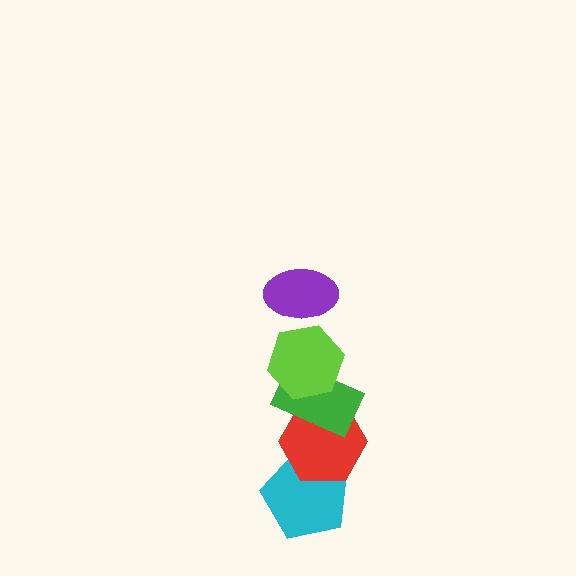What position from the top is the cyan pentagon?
The cyan pentagon is 5th from the top.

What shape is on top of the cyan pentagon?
The red hexagon is on top of the cyan pentagon.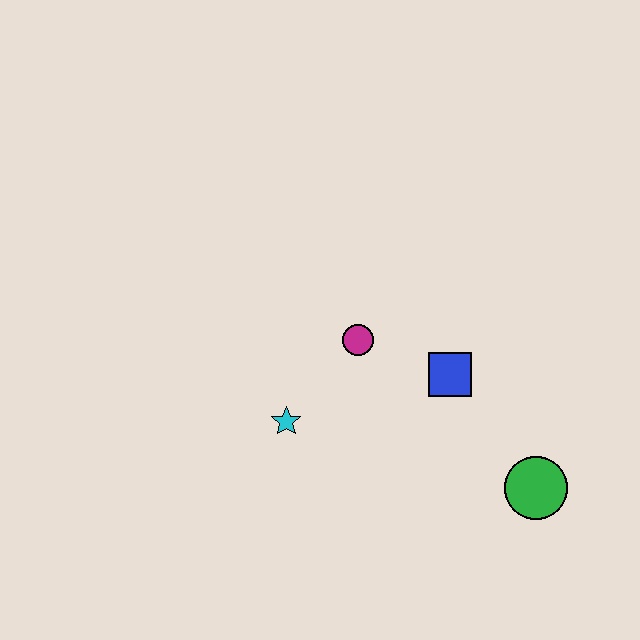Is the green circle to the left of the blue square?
No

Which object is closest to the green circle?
The blue square is closest to the green circle.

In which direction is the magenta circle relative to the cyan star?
The magenta circle is above the cyan star.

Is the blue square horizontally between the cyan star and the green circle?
Yes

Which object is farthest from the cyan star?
The green circle is farthest from the cyan star.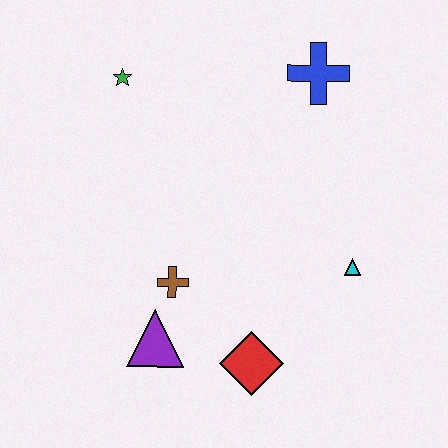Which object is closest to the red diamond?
The purple triangle is closest to the red diamond.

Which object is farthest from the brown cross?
The blue cross is farthest from the brown cross.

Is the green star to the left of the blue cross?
Yes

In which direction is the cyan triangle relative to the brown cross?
The cyan triangle is to the right of the brown cross.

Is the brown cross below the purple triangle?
No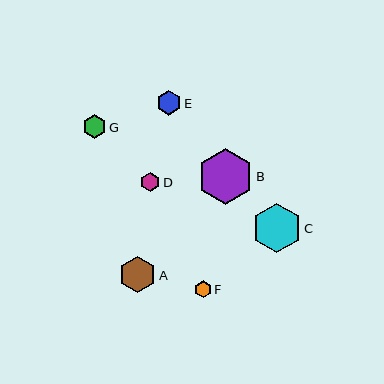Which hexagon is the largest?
Hexagon B is the largest with a size of approximately 56 pixels.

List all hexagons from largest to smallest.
From largest to smallest: B, C, A, E, G, D, F.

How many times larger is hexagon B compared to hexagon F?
Hexagon B is approximately 3.4 times the size of hexagon F.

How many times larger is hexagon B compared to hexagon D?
Hexagon B is approximately 2.8 times the size of hexagon D.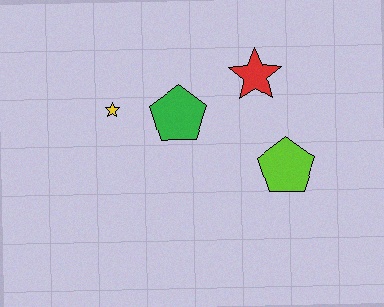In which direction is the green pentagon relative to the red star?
The green pentagon is to the left of the red star.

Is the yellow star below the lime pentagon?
No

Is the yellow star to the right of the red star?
No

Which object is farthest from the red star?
The yellow star is farthest from the red star.